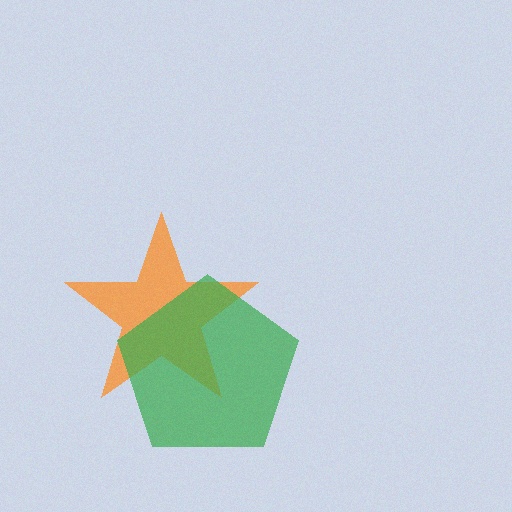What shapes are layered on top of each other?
The layered shapes are: an orange star, a green pentagon.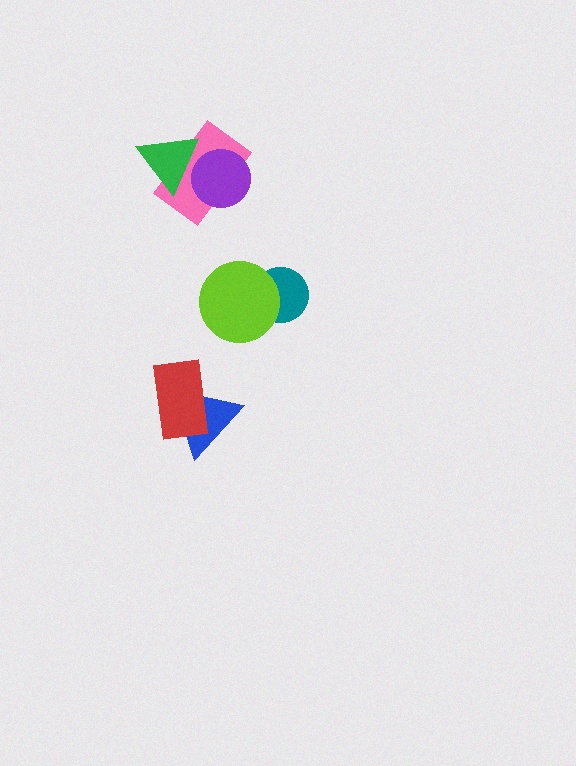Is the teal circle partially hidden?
Yes, it is partially covered by another shape.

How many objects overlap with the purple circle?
2 objects overlap with the purple circle.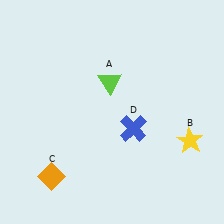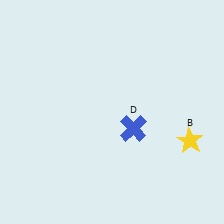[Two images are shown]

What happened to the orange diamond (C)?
The orange diamond (C) was removed in Image 2. It was in the bottom-left area of Image 1.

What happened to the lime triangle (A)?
The lime triangle (A) was removed in Image 2. It was in the top-left area of Image 1.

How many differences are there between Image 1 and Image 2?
There are 2 differences between the two images.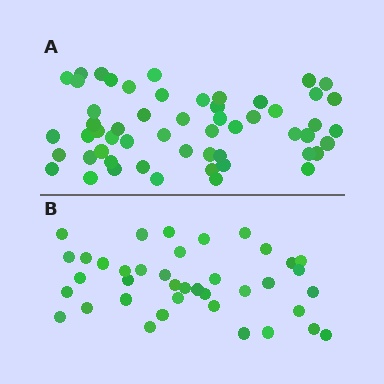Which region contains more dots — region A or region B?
Region A (the top region) has more dots.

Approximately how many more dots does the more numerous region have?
Region A has approximately 15 more dots than region B.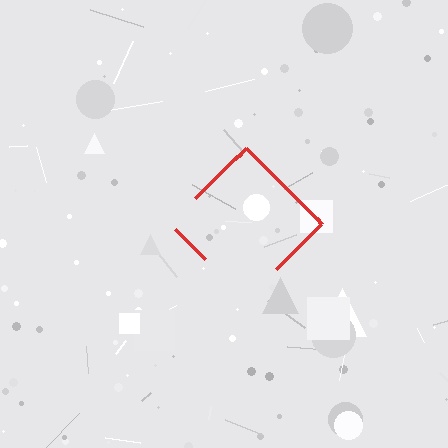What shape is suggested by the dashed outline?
The dashed outline suggests a diamond.